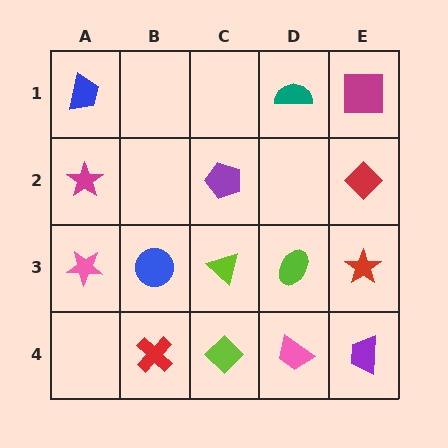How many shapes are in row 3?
5 shapes.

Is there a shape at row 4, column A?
No, that cell is empty.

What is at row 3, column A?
A pink star.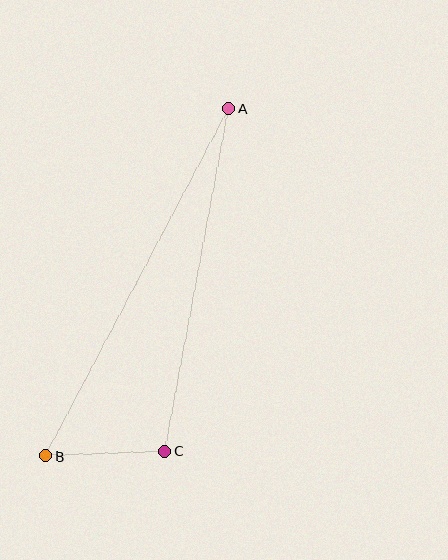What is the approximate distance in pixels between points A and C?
The distance between A and C is approximately 348 pixels.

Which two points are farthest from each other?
Points A and B are farthest from each other.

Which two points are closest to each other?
Points B and C are closest to each other.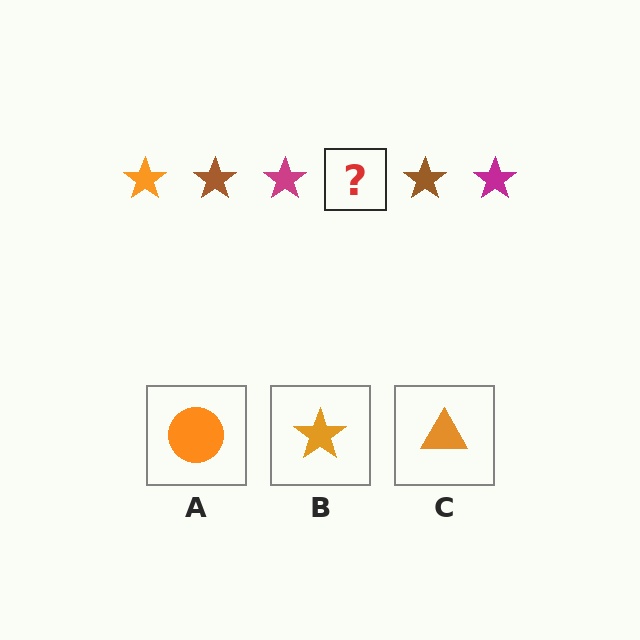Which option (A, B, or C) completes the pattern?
B.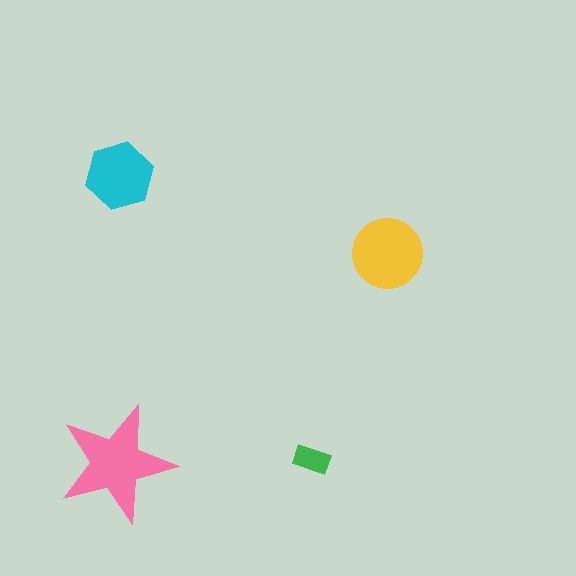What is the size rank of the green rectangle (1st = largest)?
4th.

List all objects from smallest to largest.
The green rectangle, the cyan hexagon, the yellow circle, the pink star.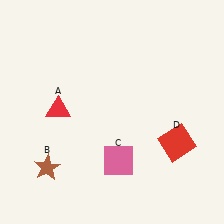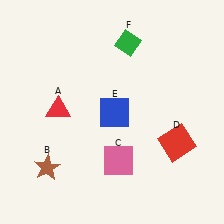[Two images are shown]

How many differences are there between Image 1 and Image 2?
There are 2 differences between the two images.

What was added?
A blue square (E), a green diamond (F) were added in Image 2.